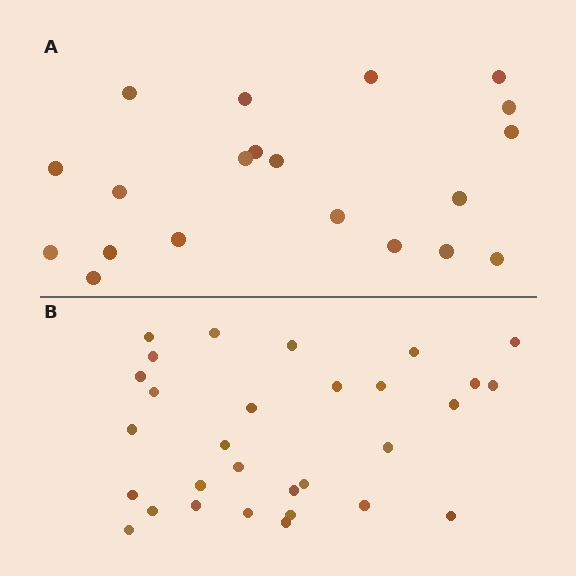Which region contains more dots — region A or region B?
Region B (the bottom region) has more dots.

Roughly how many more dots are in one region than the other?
Region B has roughly 10 or so more dots than region A.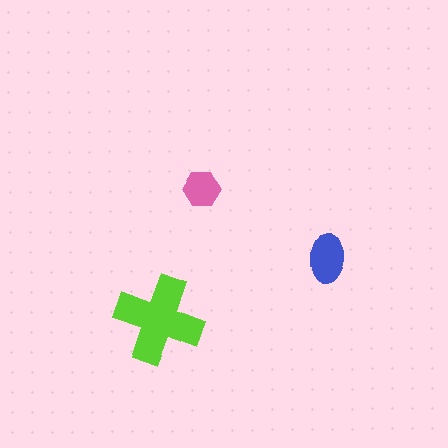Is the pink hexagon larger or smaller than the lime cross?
Smaller.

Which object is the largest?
The lime cross.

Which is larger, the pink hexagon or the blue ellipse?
The blue ellipse.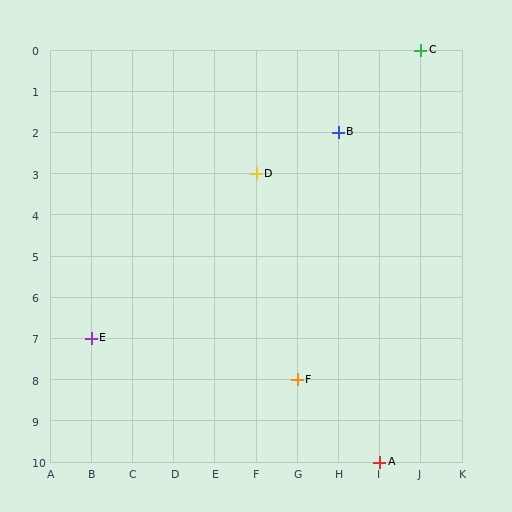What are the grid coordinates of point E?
Point E is at grid coordinates (B, 7).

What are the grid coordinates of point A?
Point A is at grid coordinates (I, 10).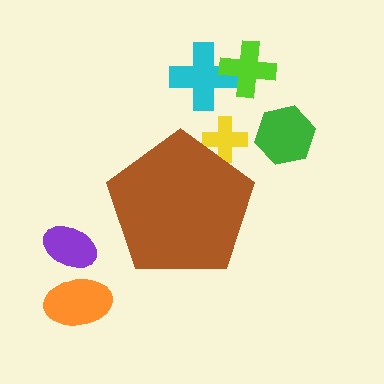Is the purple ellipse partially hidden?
No, the purple ellipse is fully visible.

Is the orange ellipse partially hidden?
No, the orange ellipse is fully visible.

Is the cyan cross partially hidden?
No, the cyan cross is fully visible.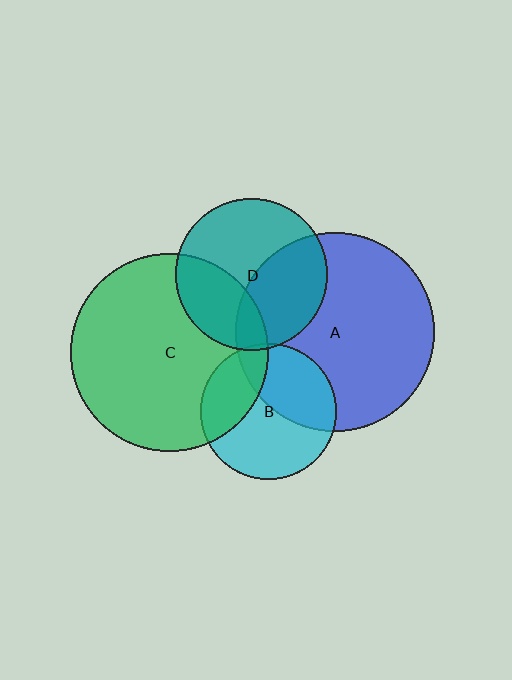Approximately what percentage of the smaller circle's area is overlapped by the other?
Approximately 5%.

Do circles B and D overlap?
Yes.